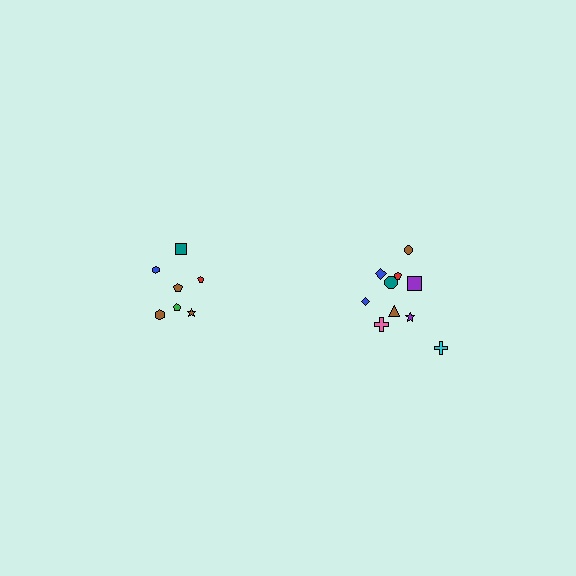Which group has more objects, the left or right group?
The right group.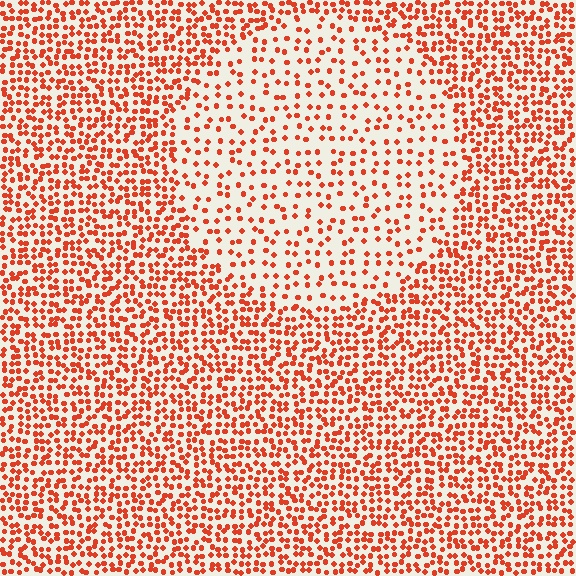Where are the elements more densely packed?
The elements are more densely packed outside the circle boundary.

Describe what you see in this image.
The image contains small red elements arranged at two different densities. A circle-shaped region is visible where the elements are less densely packed than the surrounding area.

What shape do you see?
I see a circle.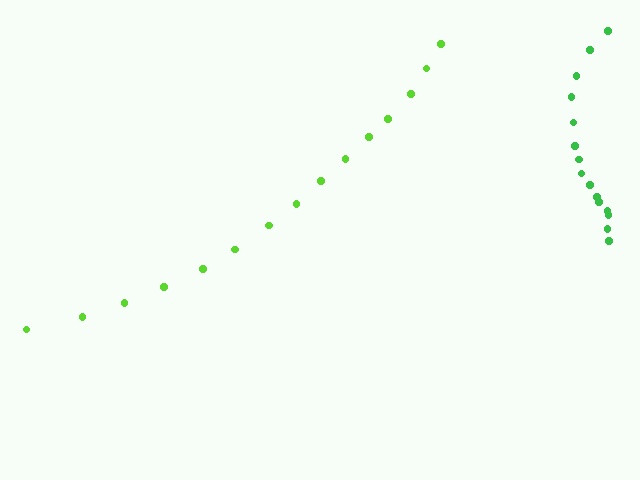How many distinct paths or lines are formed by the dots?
There are 2 distinct paths.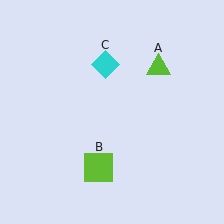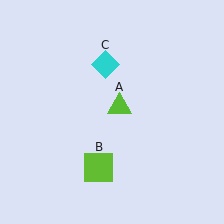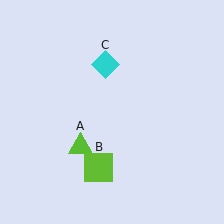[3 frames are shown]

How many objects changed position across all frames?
1 object changed position: lime triangle (object A).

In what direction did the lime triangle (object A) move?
The lime triangle (object A) moved down and to the left.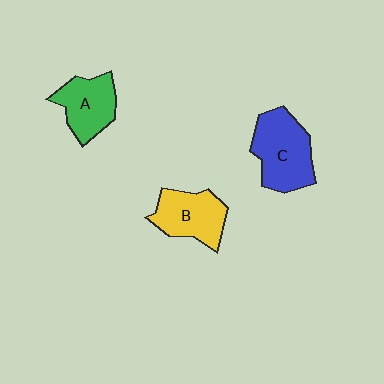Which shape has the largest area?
Shape C (blue).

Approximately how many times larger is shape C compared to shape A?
Approximately 1.3 times.